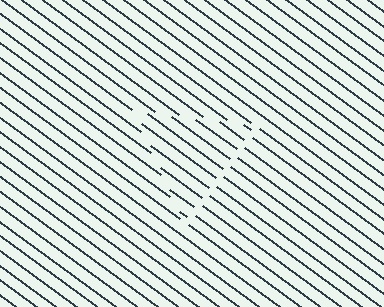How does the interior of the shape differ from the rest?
The interior of the shape contains the same grating, shifted by half a period — the contour is defined by the phase discontinuity where line-ends from the inner and outer gratings abut.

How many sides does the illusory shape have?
3 sides — the line-ends trace a triangle.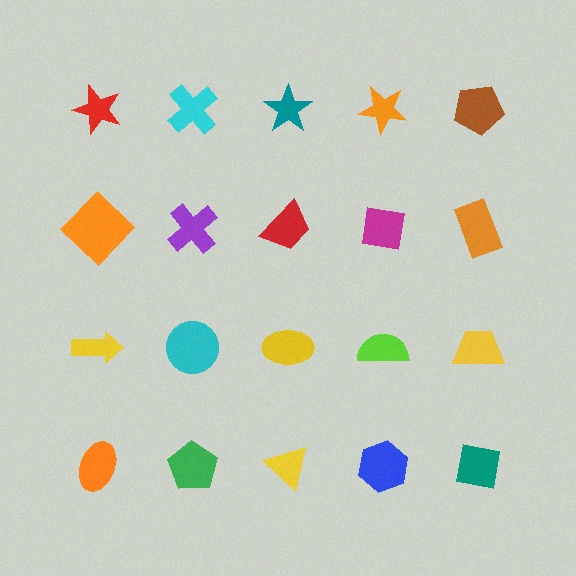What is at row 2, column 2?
A purple cross.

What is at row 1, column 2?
A cyan cross.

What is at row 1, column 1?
A red star.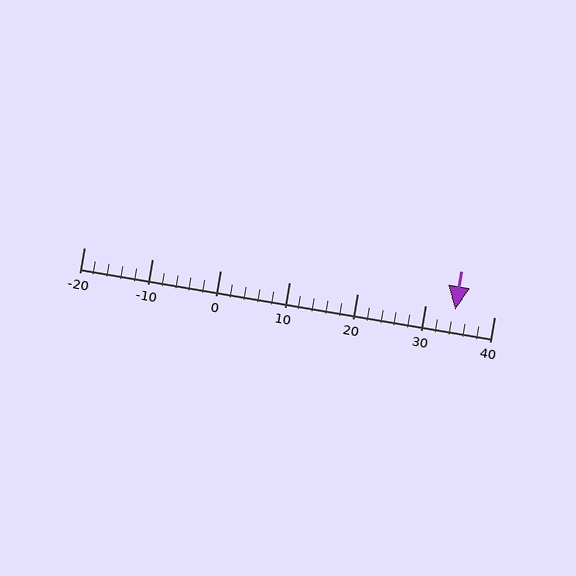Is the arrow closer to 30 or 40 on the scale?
The arrow is closer to 30.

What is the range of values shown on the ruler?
The ruler shows values from -20 to 40.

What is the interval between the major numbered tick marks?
The major tick marks are spaced 10 units apart.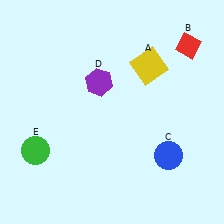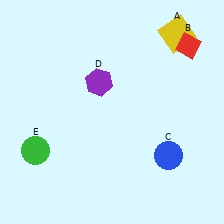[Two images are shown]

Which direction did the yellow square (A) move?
The yellow square (A) moved up.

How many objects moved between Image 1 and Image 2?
1 object moved between the two images.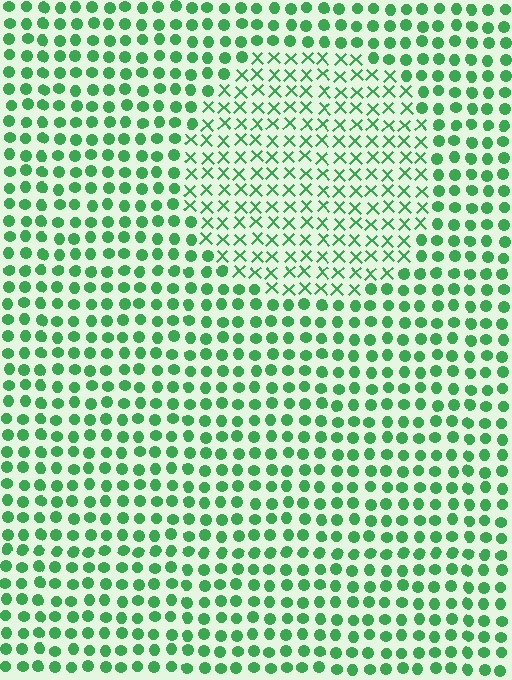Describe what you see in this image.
The image is filled with small green elements arranged in a uniform grid. A circle-shaped region contains X marks, while the surrounding area contains circles. The boundary is defined purely by the change in element shape.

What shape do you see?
I see a circle.